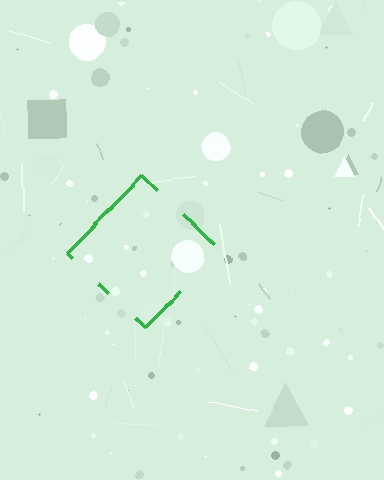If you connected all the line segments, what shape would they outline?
They would outline a diamond.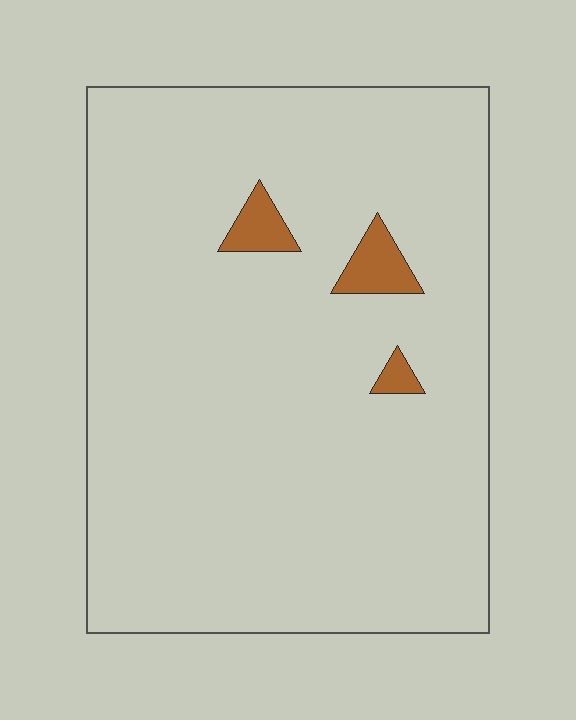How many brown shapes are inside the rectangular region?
3.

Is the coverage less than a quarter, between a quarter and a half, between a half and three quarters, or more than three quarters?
Less than a quarter.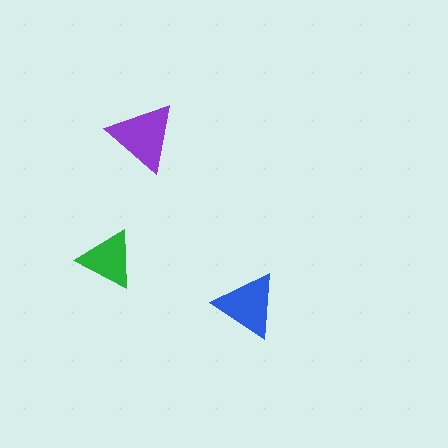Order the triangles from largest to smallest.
the purple one, the blue one, the green one.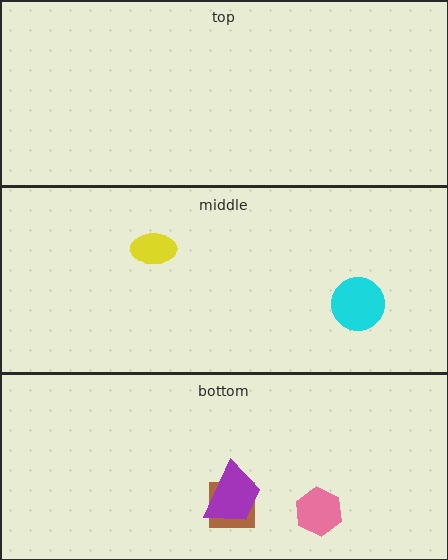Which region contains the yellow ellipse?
The middle region.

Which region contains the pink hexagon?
The bottom region.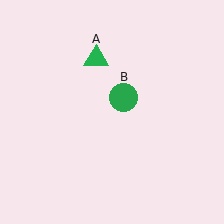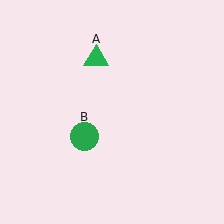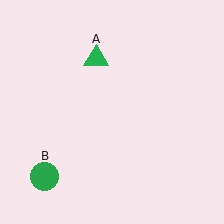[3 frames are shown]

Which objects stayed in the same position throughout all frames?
Green triangle (object A) remained stationary.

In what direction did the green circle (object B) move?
The green circle (object B) moved down and to the left.